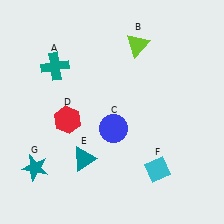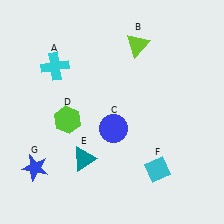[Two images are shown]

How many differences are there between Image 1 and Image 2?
There are 3 differences between the two images.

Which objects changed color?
A changed from teal to cyan. D changed from red to lime. G changed from teal to blue.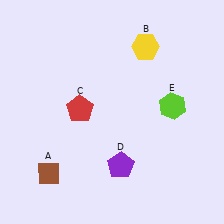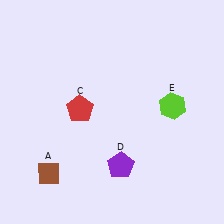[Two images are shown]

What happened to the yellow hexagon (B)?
The yellow hexagon (B) was removed in Image 2. It was in the top-right area of Image 1.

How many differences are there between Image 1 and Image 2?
There is 1 difference between the two images.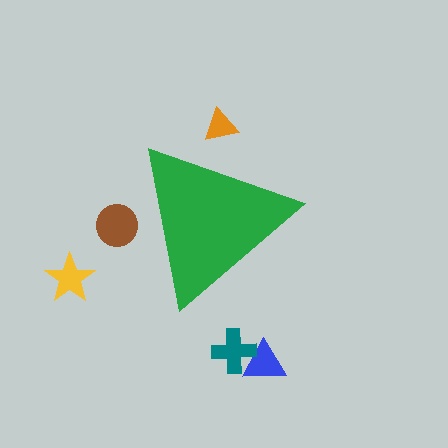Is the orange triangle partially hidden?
Yes, the orange triangle is partially hidden behind the green triangle.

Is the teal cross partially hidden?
No, the teal cross is fully visible.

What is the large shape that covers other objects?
A green triangle.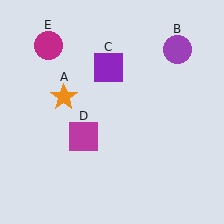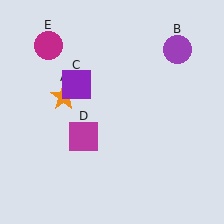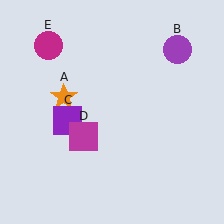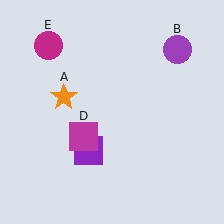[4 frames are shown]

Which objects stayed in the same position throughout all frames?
Orange star (object A) and purple circle (object B) and magenta square (object D) and magenta circle (object E) remained stationary.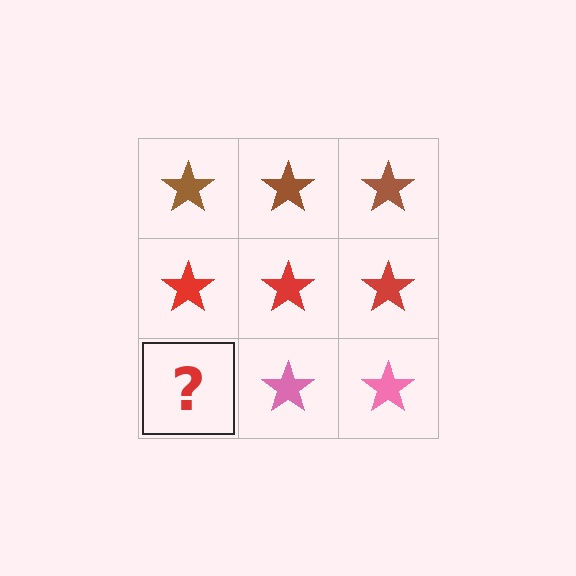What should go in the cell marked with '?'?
The missing cell should contain a pink star.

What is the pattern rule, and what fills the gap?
The rule is that each row has a consistent color. The gap should be filled with a pink star.